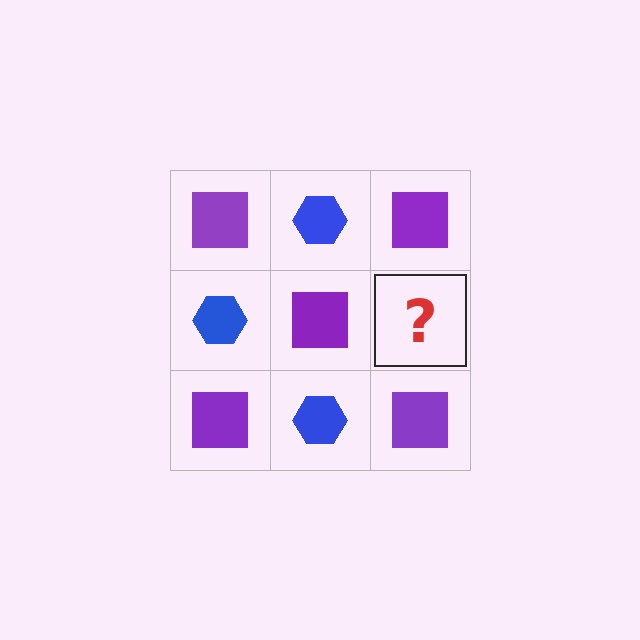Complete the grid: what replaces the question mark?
The question mark should be replaced with a blue hexagon.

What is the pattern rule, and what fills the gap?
The rule is that it alternates purple square and blue hexagon in a checkerboard pattern. The gap should be filled with a blue hexagon.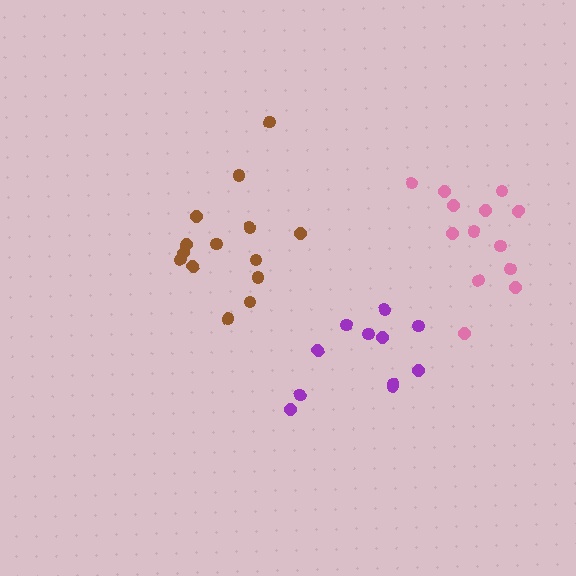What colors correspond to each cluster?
The clusters are colored: brown, purple, pink.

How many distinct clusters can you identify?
There are 3 distinct clusters.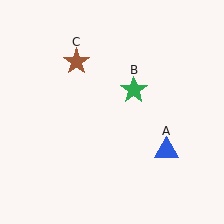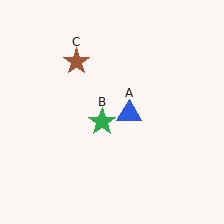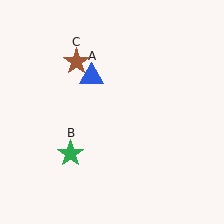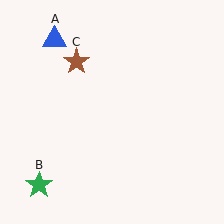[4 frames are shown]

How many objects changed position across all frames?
2 objects changed position: blue triangle (object A), green star (object B).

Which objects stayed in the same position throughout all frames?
Brown star (object C) remained stationary.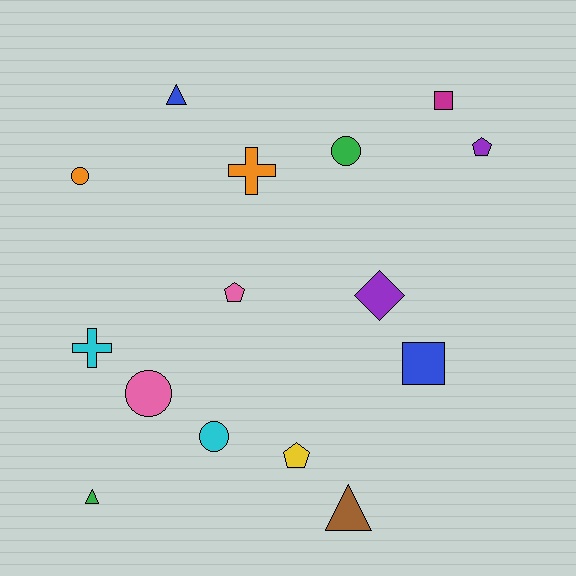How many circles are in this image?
There are 4 circles.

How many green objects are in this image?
There are 2 green objects.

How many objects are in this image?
There are 15 objects.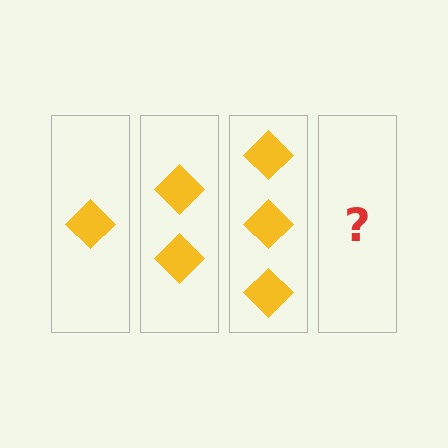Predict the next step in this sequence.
The next step is 4 diamonds.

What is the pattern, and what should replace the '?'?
The pattern is that each step adds one more diamond. The '?' should be 4 diamonds.